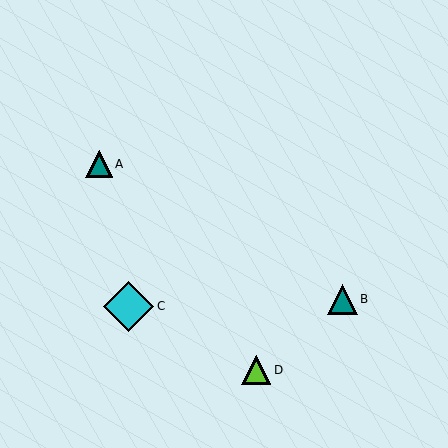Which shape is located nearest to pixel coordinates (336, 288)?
The teal triangle (labeled B) at (342, 299) is nearest to that location.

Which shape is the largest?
The cyan diamond (labeled C) is the largest.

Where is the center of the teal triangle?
The center of the teal triangle is at (99, 164).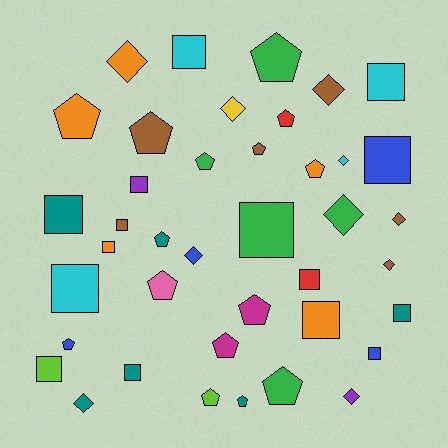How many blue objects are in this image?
There are 4 blue objects.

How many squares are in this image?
There are 15 squares.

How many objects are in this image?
There are 40 objects.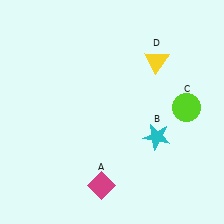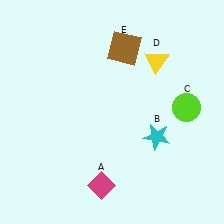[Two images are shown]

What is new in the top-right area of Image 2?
A brown square (E) was added in the top-right area of Image 2.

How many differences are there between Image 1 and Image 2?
There is 1 difference between the two images.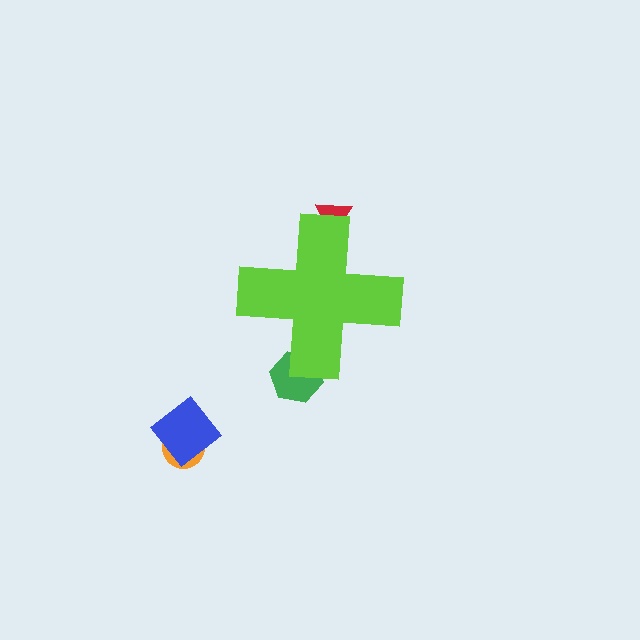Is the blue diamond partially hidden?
No, the blue diamond is fully visible.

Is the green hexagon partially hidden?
Yes, the green hexagon is partially hidden behind the lime cross.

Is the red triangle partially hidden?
Yes, the red triangle is partially hidden behind the lime cross.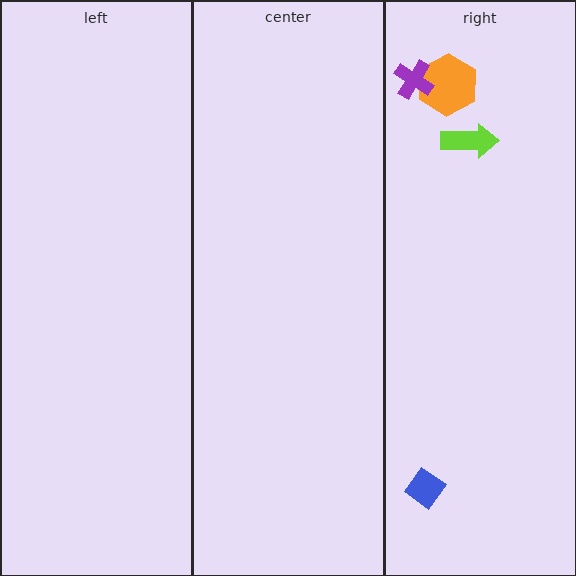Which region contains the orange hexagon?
The right region.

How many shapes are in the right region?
4.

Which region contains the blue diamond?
The right region.